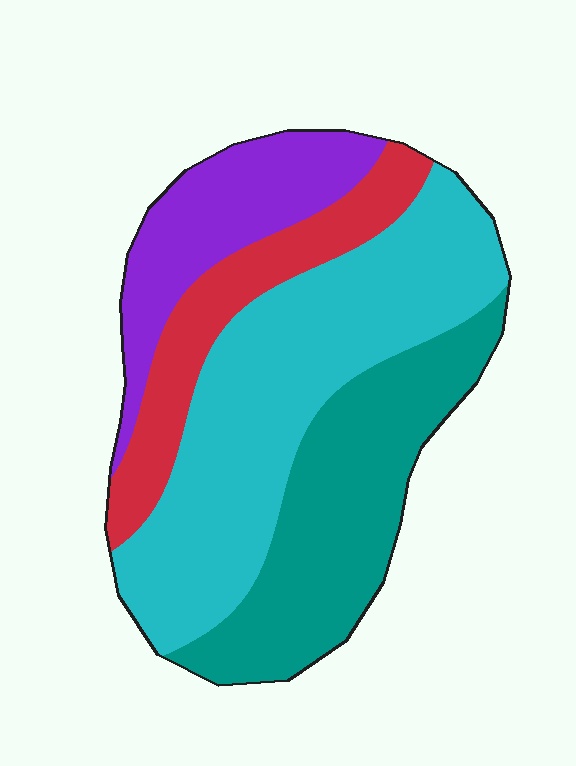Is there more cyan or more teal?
Cyan.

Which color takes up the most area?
Cyan, at roughly 40%.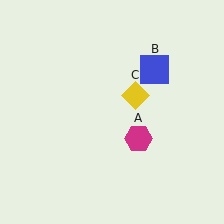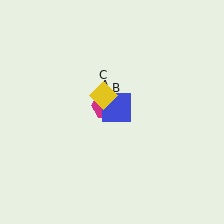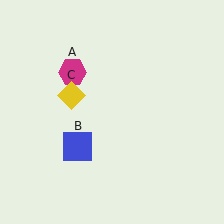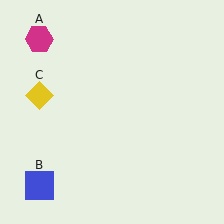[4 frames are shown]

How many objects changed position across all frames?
3 objects changed position: magenta hexagon (object A), blue square (object B), yellow diamond (object C).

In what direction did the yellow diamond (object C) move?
The yellow diamond (object C) moved left.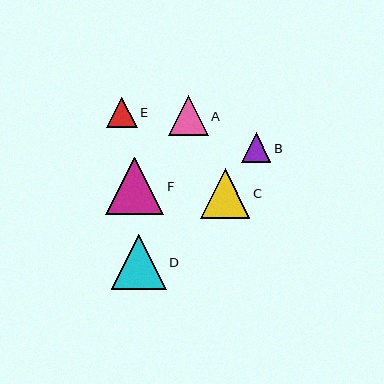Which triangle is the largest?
Triangle F is the largest with a size of approximately 58 pixels.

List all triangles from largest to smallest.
From largest to smallest: F, D, C, A, E, B.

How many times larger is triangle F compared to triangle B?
Triangle F is approximately 1.9 times the size of triangle B.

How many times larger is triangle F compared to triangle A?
Triangle F is approximately 1.5 times the size of triangle A.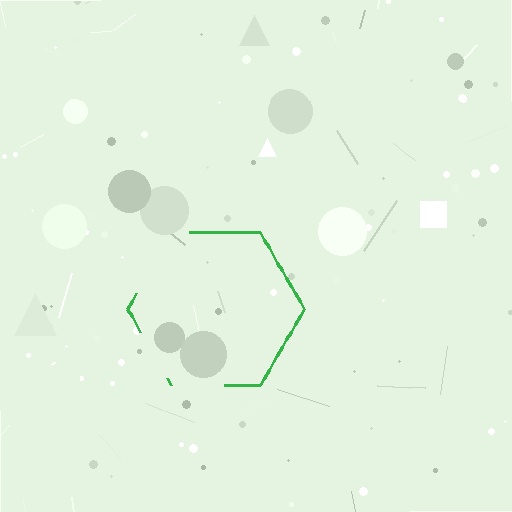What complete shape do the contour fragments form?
The contour fragments form a hexagon.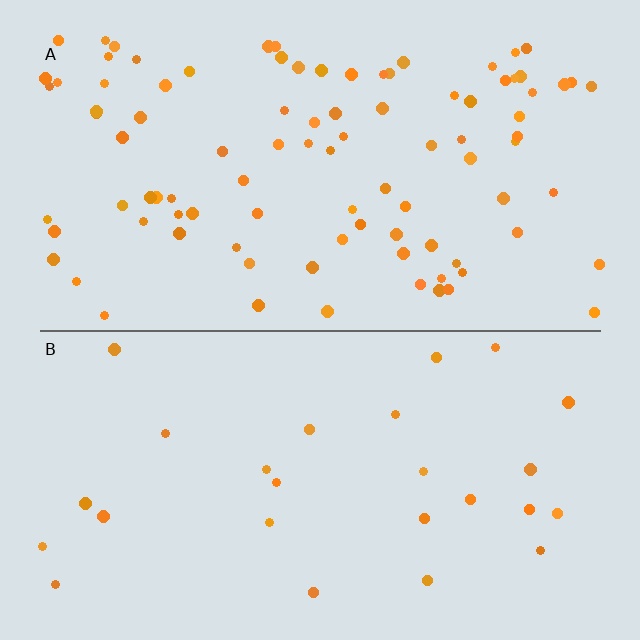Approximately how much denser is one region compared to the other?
Approximately 3.6× — region A over region B.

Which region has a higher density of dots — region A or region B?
A (the top).